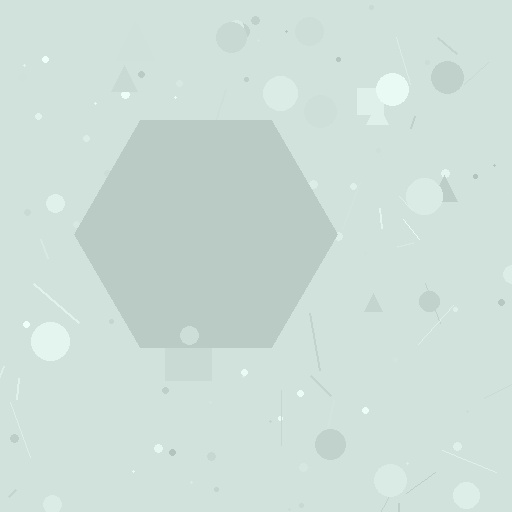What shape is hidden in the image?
A hexagon is hidden in the image.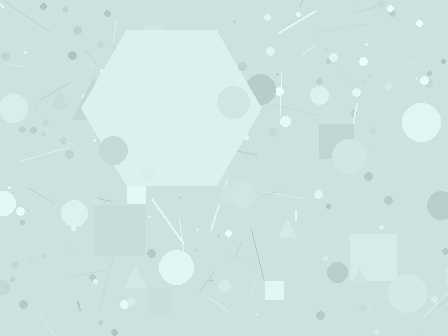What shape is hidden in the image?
A hexagon is hidden in the image.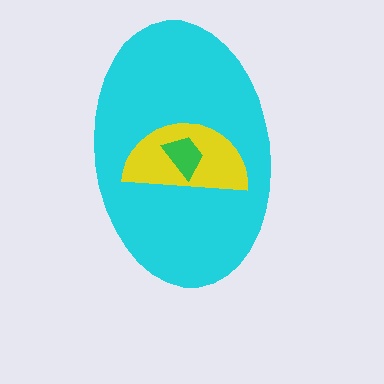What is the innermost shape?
The green trapezoid.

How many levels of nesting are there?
3.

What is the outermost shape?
The cyan ellipse.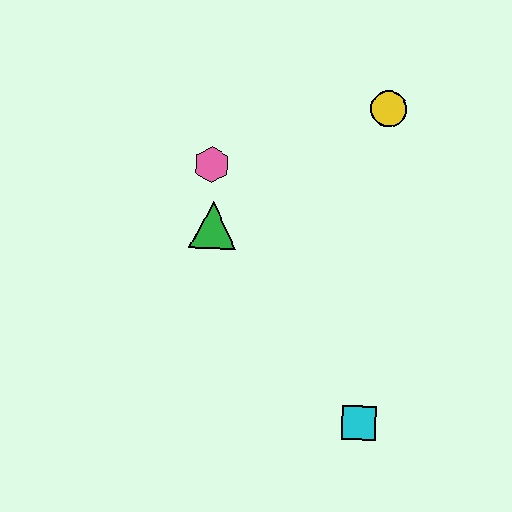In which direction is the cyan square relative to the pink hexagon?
The cyan square is below the pink hexagon.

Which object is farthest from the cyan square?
The yellow circle is farthest from the cyan square.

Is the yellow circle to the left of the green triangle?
No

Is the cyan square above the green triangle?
No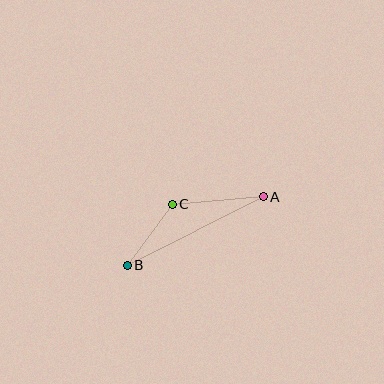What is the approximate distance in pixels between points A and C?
The distance between A and C is approximately 91 pixels.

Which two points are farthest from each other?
Points A and B are farthest from each other.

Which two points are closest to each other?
Points B and C are closest to each other.